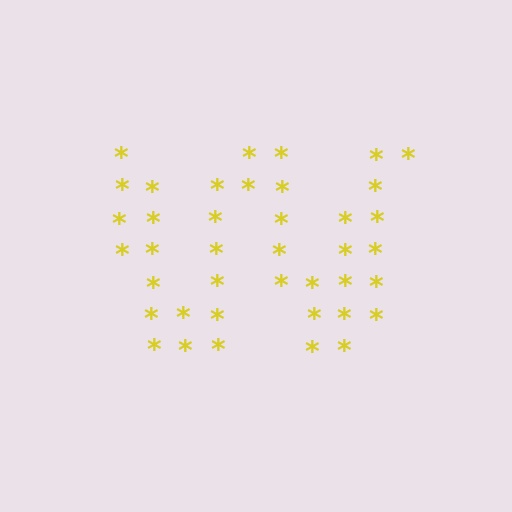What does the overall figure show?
The overall figure shows the letter W.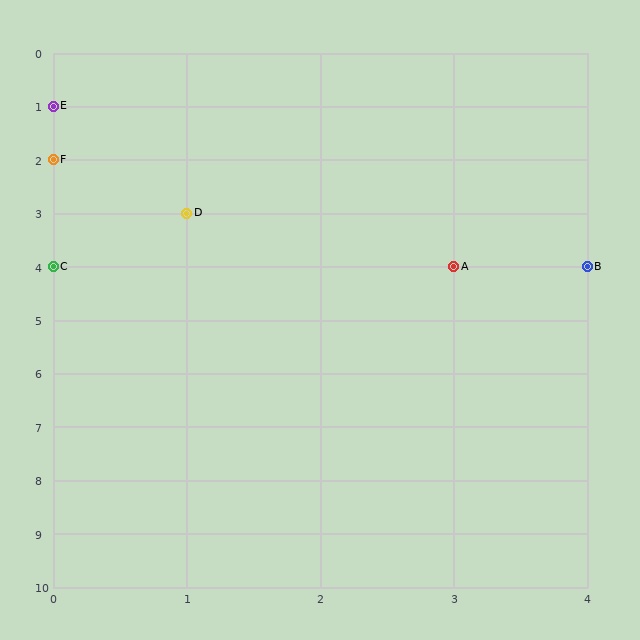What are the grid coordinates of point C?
Point C is at grid coordinates (0, 4).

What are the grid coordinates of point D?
Point D is at grid coordinates (1, 3).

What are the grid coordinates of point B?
Point B is at grid coordinates (4, 4).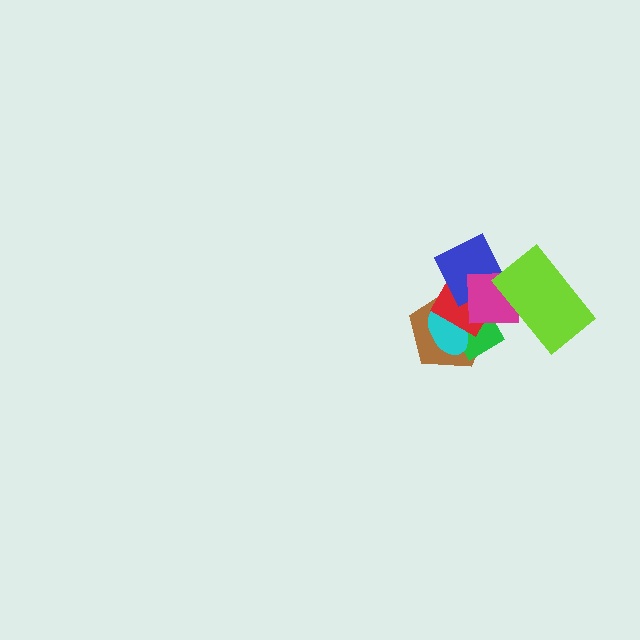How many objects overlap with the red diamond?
5 objects overlap with the red diamond.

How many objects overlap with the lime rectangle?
1 object overlaps with the lime rectangle.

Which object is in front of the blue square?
The magenta square is in front of the blue square.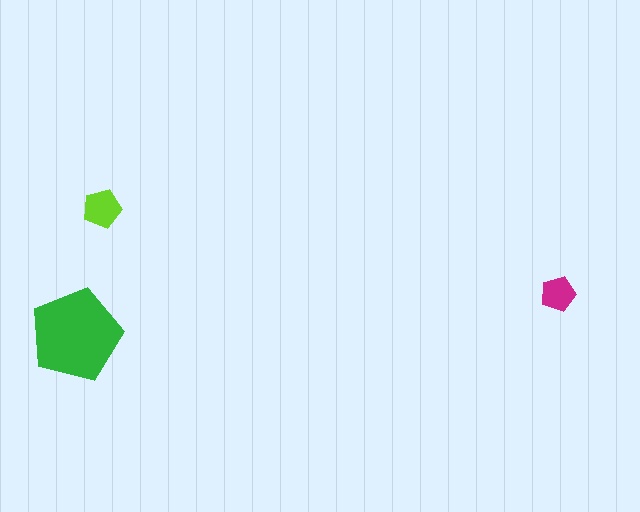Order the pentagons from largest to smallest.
the green one, the lime one, the magenta one.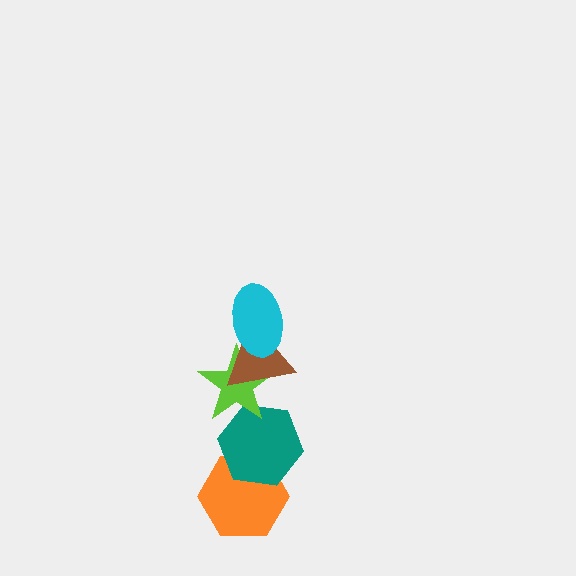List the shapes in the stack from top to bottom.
From top to bottom: the cyan ellipse, the brown triangle, the lime star, the teal hexagon, the orange hexagon.